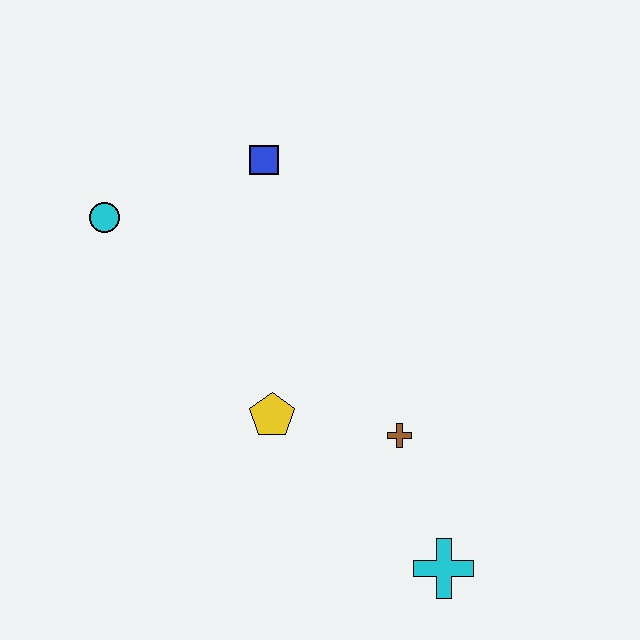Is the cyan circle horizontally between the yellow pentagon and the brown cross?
No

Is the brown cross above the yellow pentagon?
No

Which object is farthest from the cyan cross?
The cyan circle is farthest from the cyan cross.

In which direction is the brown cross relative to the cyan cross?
The brown cross is above the cyan cross.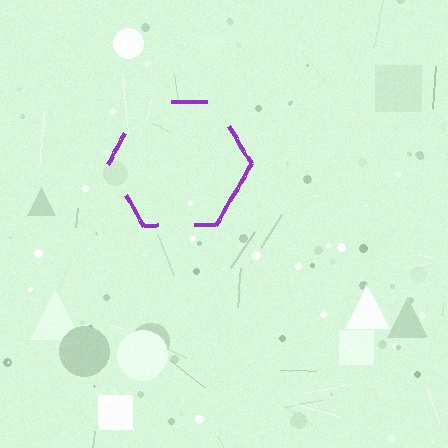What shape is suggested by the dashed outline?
The dashed outline suggests a hexagon.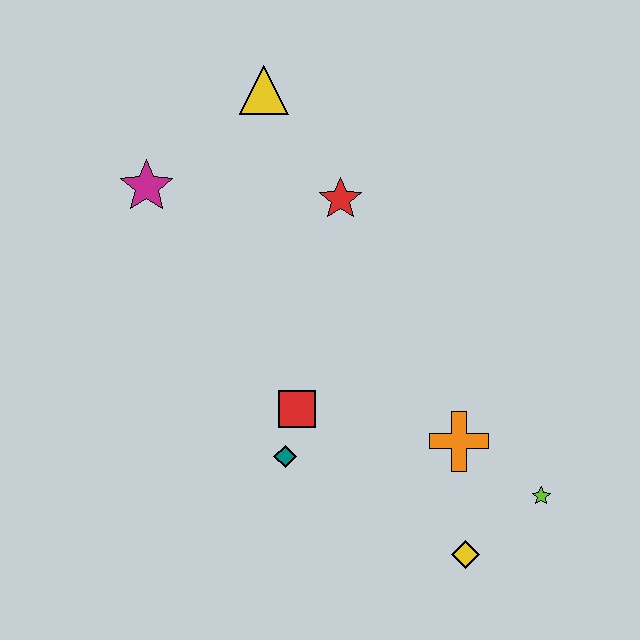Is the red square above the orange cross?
Yes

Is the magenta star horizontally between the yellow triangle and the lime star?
No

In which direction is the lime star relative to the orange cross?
The lime star is to the right of the orange cross.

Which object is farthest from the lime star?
The magenta star is farthest from the lime star.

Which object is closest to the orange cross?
The lime star is closest to the orange cross.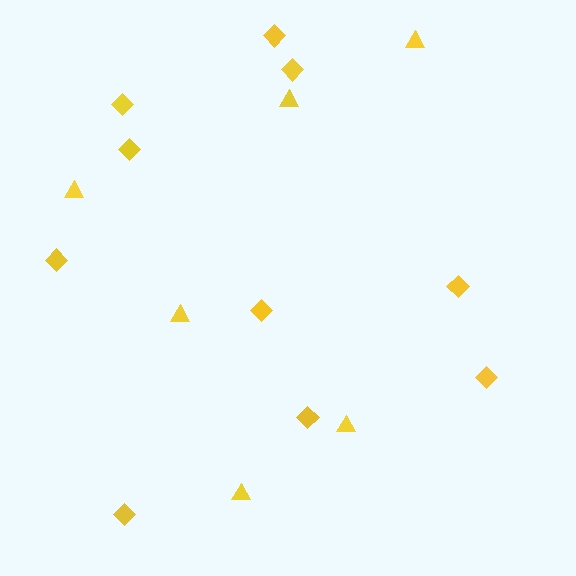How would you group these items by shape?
There are 2 groups: one group of diamonds (10) and one group of triangles (6).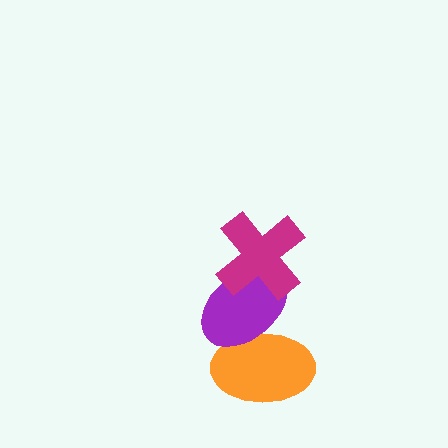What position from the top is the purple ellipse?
The purple ellipse is 2nd from the top.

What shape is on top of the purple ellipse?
The magenta cross is on top of the purple ellipse.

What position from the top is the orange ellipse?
The orange ellipse is 3rd from the top.